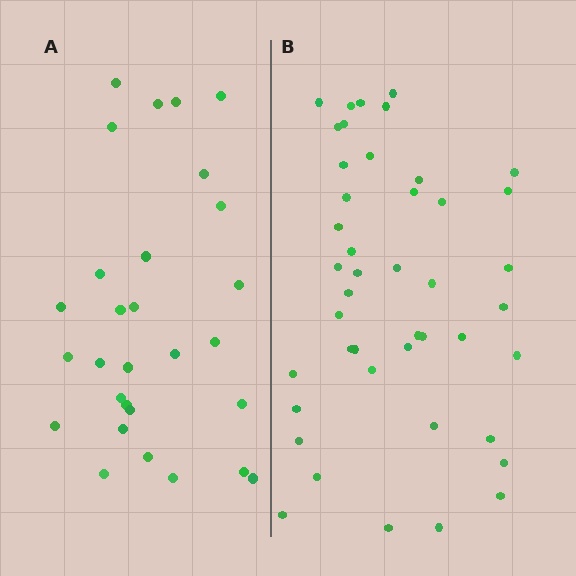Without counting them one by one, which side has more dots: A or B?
Region B (the right region) has more dots.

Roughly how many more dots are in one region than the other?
Region B has approximately 15 more dots than region A.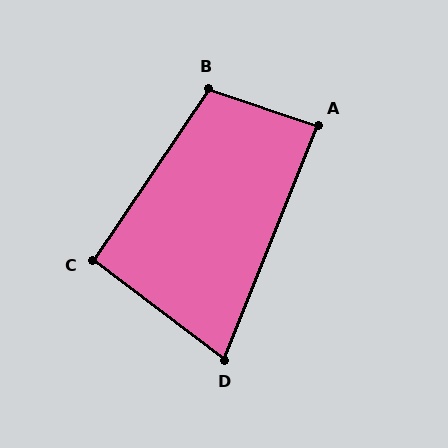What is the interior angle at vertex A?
Approximately 87 degrees (approximately right).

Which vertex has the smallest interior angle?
D, at approximately 74 degrees.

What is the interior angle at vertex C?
Approximately 93 degrees (approximately right).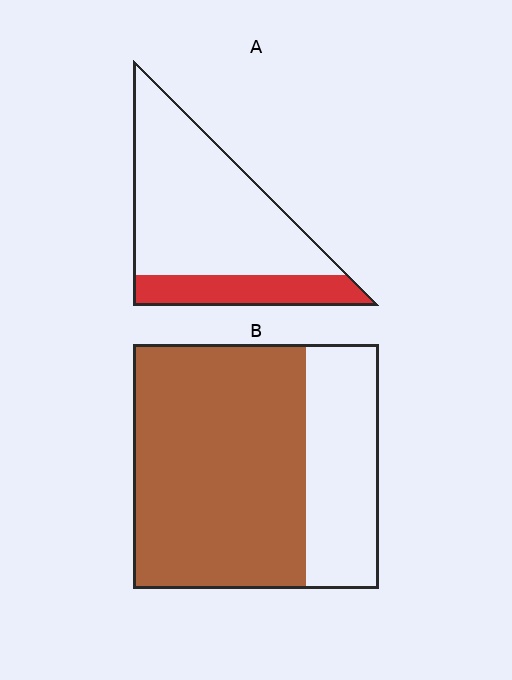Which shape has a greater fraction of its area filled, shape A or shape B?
Shape B.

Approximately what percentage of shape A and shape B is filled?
A is approximately 25% and B is approximately 70%.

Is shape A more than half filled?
No.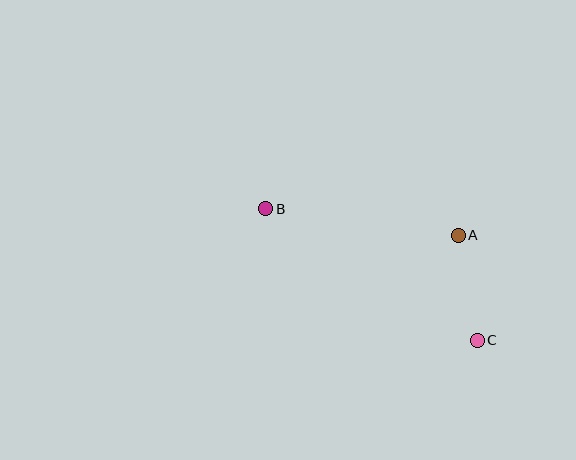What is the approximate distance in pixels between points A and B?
The distance between A and B is approximately 194 pixels.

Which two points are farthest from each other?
Points B and C are farthest from each other.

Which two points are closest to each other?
Points A and C are closest to each other.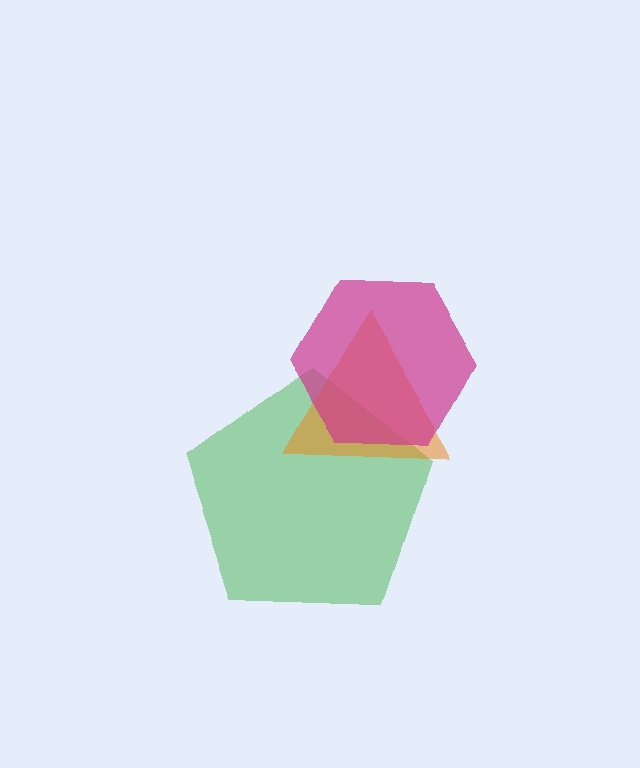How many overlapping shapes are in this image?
There are 3 overlapping shapes in the image.